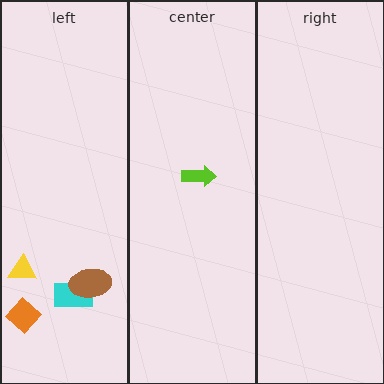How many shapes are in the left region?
4.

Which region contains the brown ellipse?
The left region.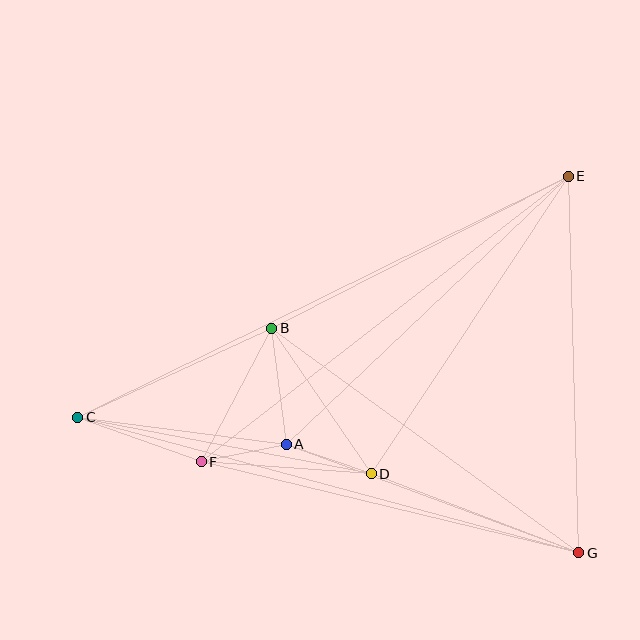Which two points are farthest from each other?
Points C and E are farthest from each other.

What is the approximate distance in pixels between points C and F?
The distance between C and F is approximately 131 pixels.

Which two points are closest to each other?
Points A and F are closest to each other.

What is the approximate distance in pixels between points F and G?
The distance between F and G is approximately 388 pixels.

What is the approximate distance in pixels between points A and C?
The distance between A and C is approximately 210 pixels.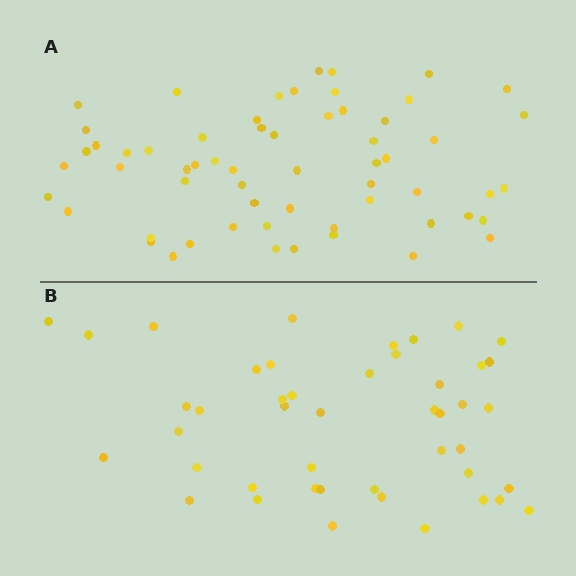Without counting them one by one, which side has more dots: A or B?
Region A (the top region) has more dots.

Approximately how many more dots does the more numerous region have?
Region A has approximately 15 more dots than region B.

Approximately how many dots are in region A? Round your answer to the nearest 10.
About 60 dots.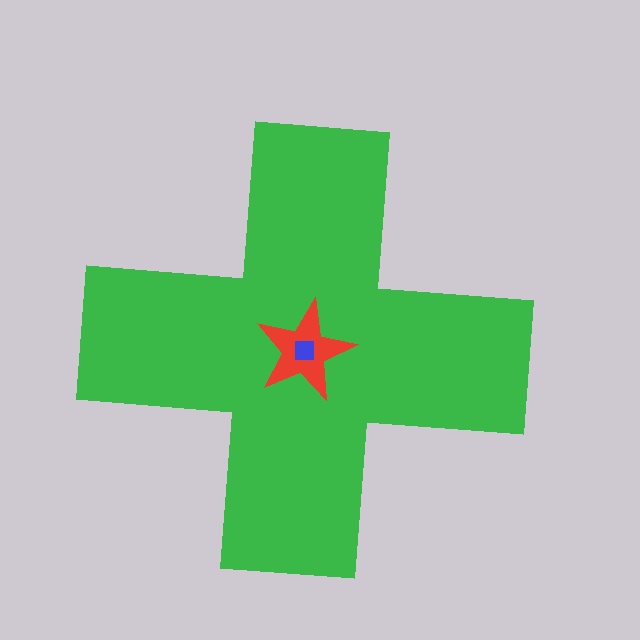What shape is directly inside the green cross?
The red star.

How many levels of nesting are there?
3.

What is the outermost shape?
The green cross.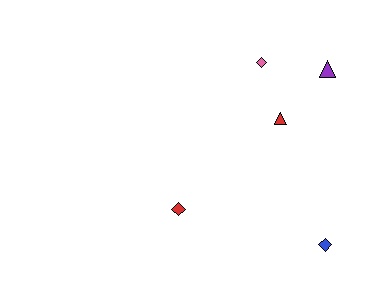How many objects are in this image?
There are 5 objects.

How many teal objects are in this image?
There are no teal objects.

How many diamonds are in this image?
There are 3 diamonds.